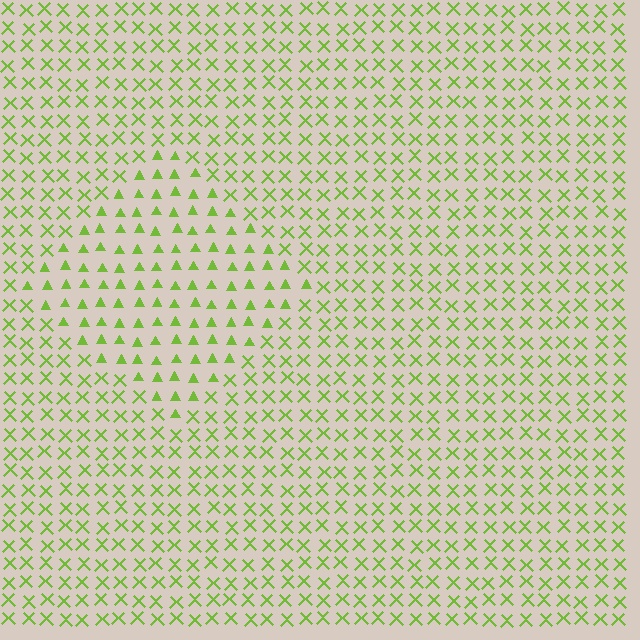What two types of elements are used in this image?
The image uses triangles inside the diamond region and X marks outside it.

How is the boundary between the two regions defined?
The boundary is defined by a change in element shape: triangles inside vs. X marks outside. All elements share the same color and spacing.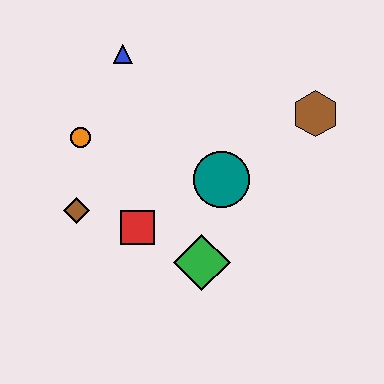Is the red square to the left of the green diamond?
Yes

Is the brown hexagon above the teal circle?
Yes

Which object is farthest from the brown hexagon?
The brown diamond is farthest from the brown hexagon.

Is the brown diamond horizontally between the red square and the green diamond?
No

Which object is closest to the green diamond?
The red square is closest to the green diamond.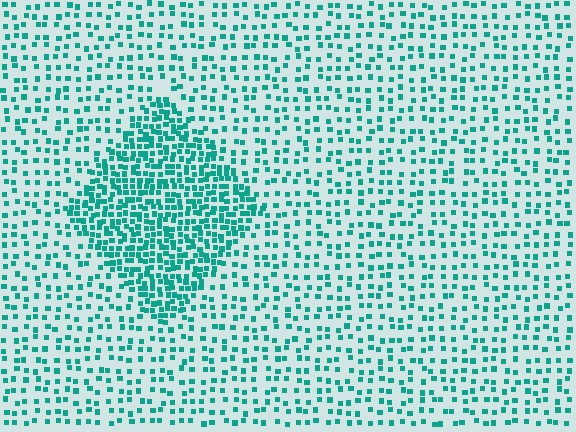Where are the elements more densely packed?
The elements are more densely packed inside the diamond boundary.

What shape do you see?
I see a diamond.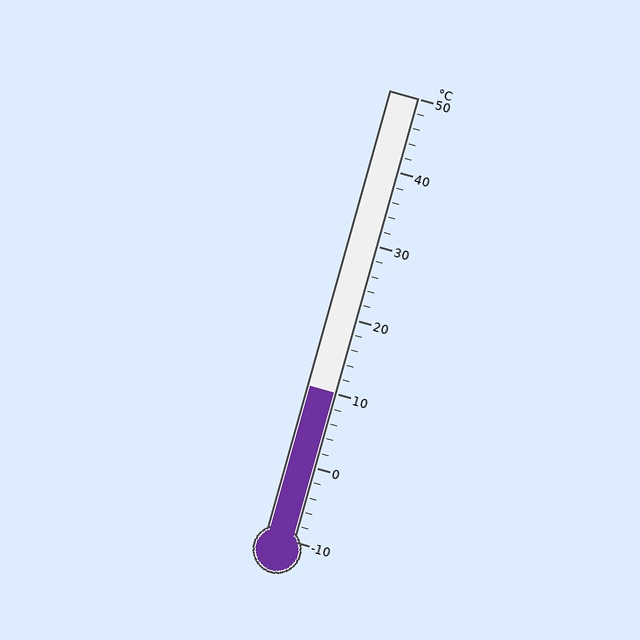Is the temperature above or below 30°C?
The temperature is below 30°C.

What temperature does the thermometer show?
The thermometer shows approximately 10°C.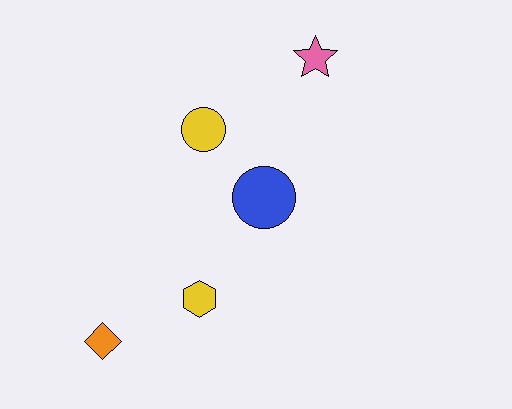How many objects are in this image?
There are 5 objects.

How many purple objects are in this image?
There are no purple objects.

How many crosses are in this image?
There are no crosses.